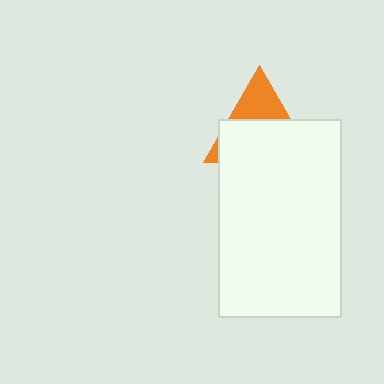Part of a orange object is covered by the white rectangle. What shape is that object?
It is a triangle.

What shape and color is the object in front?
The object in front is a white rectangle.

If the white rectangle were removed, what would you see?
You would see the complete orange triangle.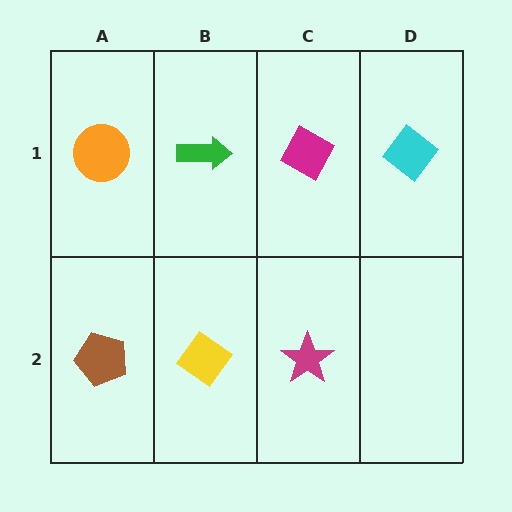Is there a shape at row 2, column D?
No, that cell is empty.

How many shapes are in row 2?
3 shapes.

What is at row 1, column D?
A cyan diamond.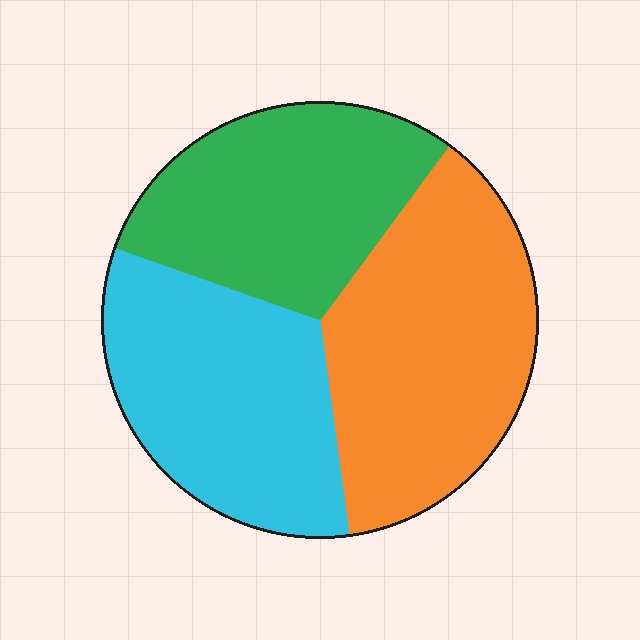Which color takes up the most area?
Orange, at roughly 40%.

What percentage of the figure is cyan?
Cyan covers 33% of the figure.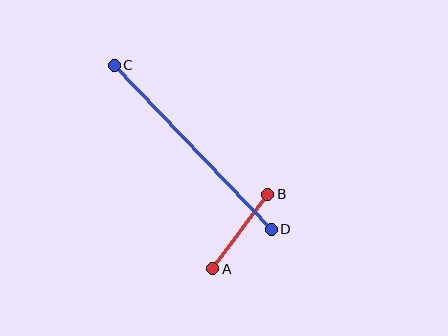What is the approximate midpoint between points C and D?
The midpoint is at approximately (193, 147) pixels.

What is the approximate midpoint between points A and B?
The midpoint is at approximately (240, 231) pixels.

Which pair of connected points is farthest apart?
Points C and D are farthest apart.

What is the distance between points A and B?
The distance is approximately 92 pixels.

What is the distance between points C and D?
The distance is approximately 227 pixels.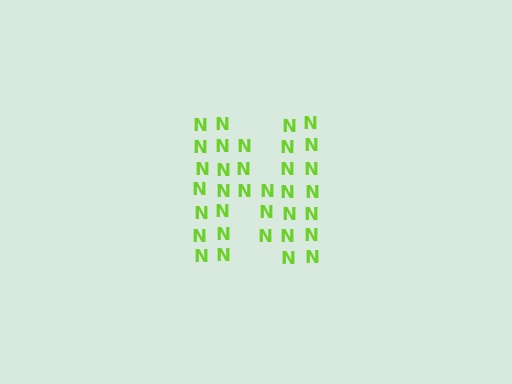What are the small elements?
The small elements are letter N's.